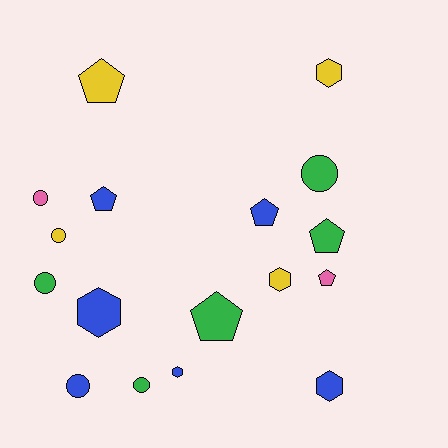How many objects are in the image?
There are 17 objects.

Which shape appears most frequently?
Circle, with 6 objects.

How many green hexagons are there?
There are no green hexagons.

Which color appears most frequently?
Blue, with 6 objects.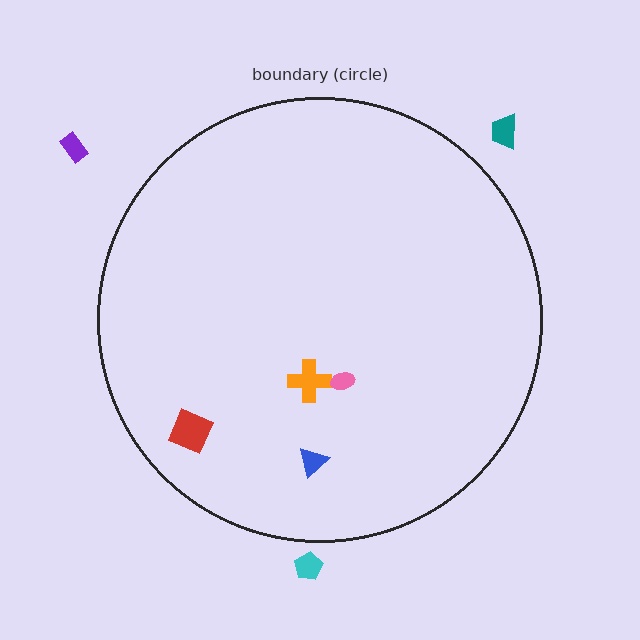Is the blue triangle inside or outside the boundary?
Inside.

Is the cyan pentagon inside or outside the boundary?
Outside.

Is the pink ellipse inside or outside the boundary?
Inside.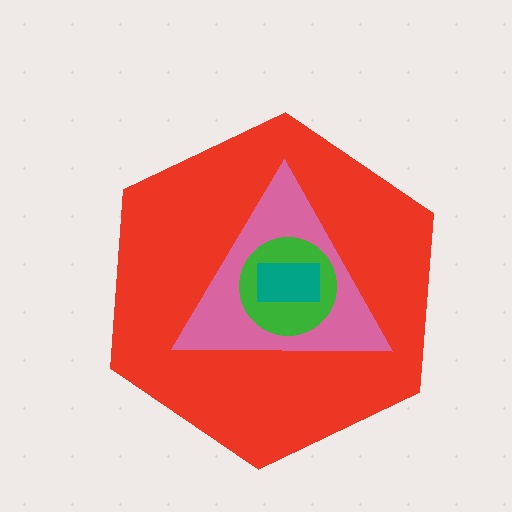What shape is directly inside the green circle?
The teal rectangle.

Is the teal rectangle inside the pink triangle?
Yes.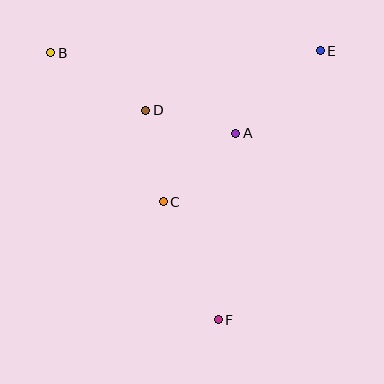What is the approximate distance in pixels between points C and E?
The distance between C and E is approximately 218 pixels.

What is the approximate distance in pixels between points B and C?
The distance between B and C is approximately 187 pixels.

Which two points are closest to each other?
Points A and D are closest to each other.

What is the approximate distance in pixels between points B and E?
The distance between B and E is approximately 270 pixels.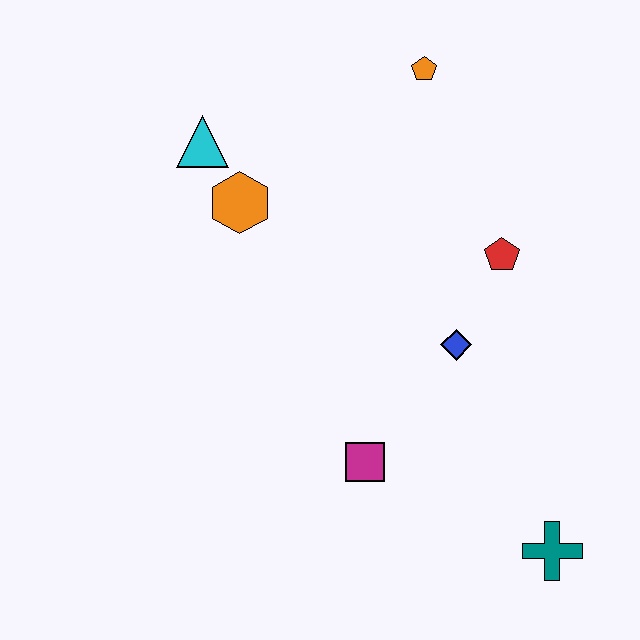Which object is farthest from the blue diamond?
The cyan triangle is farthest from the blue diamond.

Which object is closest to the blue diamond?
The red pentagon is closest to the blue diamond.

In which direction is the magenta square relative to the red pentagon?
The magenta square is below the red pentagon.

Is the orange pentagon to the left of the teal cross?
Yes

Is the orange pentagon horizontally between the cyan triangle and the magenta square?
No